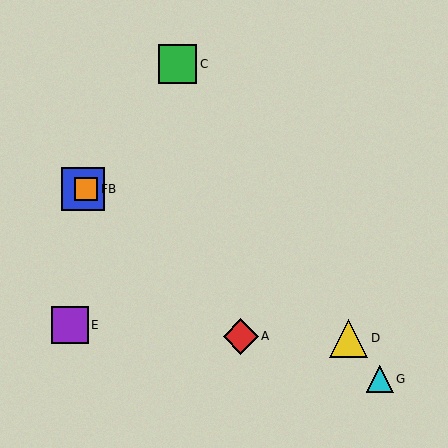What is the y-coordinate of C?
Object C is at y≈64.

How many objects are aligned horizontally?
2 objects (B, F) are aligned horizontally.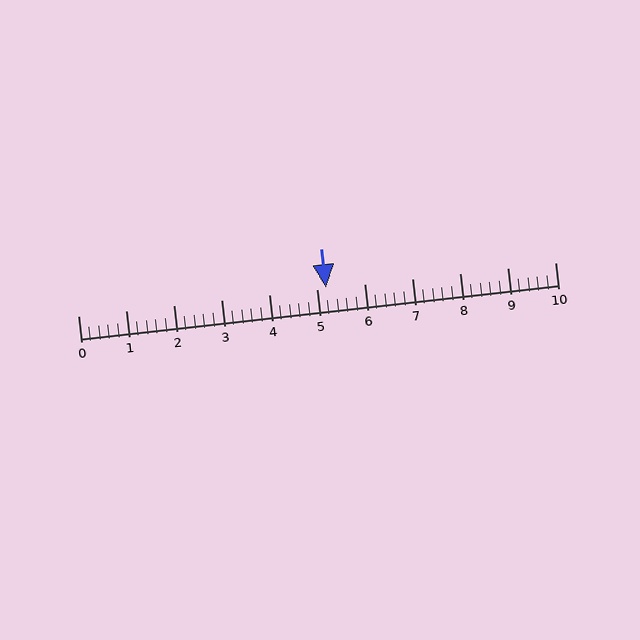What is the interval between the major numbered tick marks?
The major tick marks are spaced 1 units apart.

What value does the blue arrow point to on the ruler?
The blue arrow points to approximately 5.2.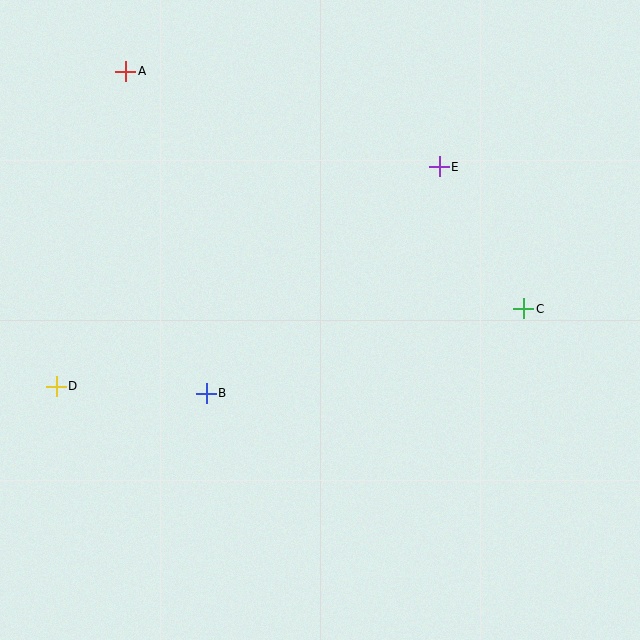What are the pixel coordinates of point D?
Point D is at (56, 386).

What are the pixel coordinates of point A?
Point A is at (126, 71).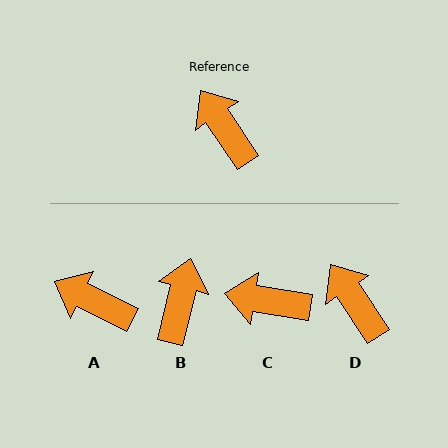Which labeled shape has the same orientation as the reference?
D.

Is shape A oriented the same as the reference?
No, it is off by about 30 degrees.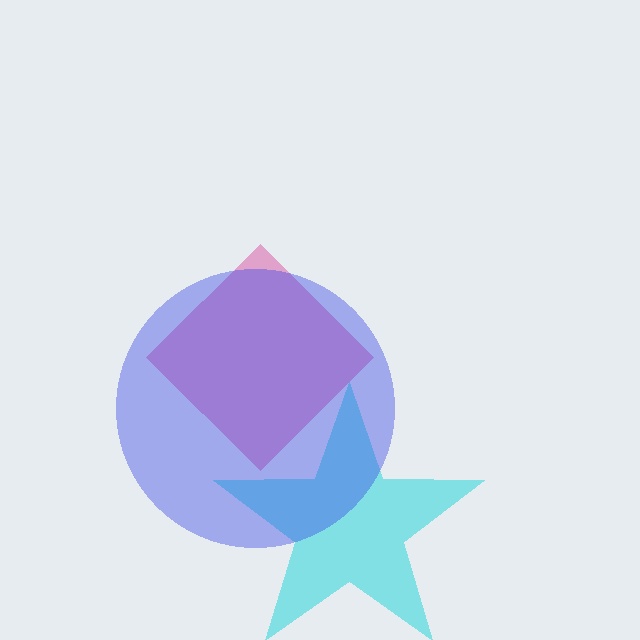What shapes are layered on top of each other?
The layered shapes are: a pink diamond, a cyan star, a blue circle.